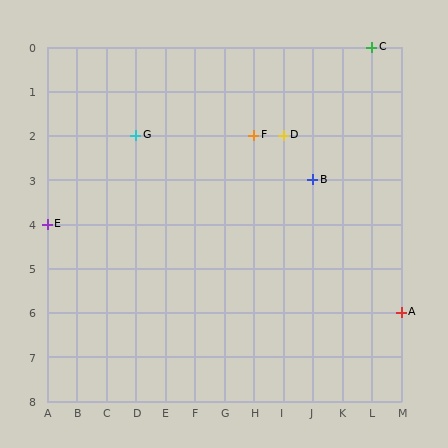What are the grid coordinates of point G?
Point G is at grid coordinates (D, 2).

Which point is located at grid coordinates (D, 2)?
Point G is at (D, 2).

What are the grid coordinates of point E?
Point E is at grid coordinates (A, 4).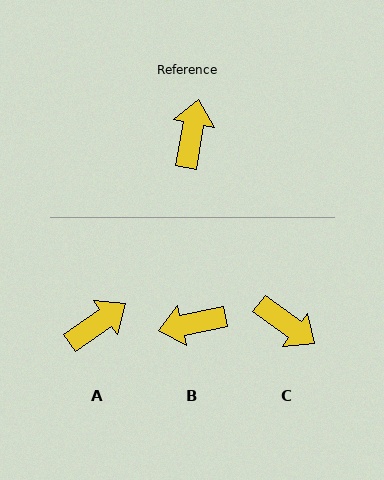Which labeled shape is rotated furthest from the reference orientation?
C, about 116 degrees away.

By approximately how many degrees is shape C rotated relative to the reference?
Approximately 116 degrees clockwise.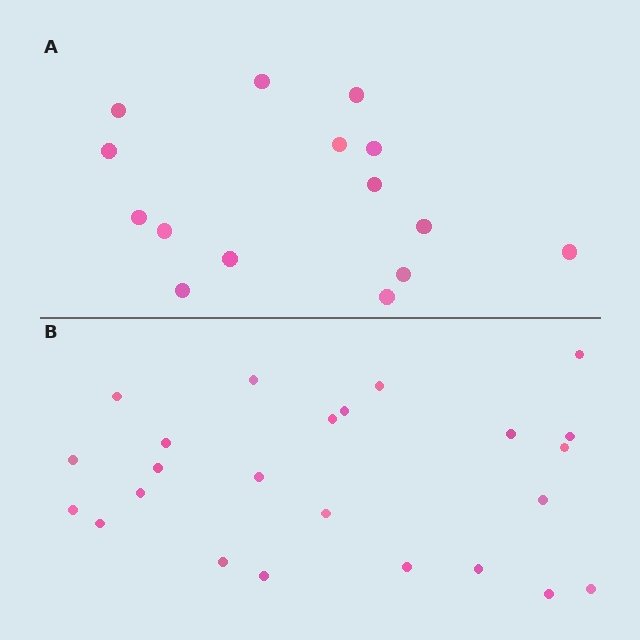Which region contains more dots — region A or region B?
Region B (the bottom region) has more dots.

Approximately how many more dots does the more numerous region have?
Region B has roughly 8 or so more dots than region A.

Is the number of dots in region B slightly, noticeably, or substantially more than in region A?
Region B has substantially more. The ratio is roughly 1.6 to 1.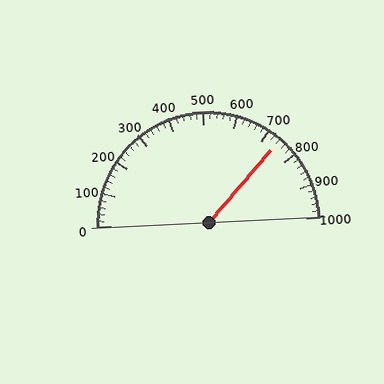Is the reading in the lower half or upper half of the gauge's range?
The reading is in the upper half of the range (0 to 1000).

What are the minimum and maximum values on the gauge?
The gauge ranges from 0 to 1000.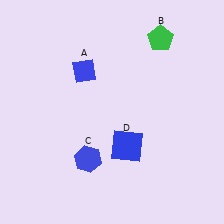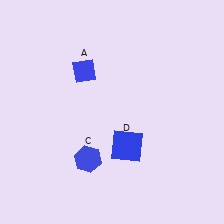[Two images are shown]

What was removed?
The green pentagon (B) was removed in Image 2.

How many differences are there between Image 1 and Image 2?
There is 1 difference between the two images.